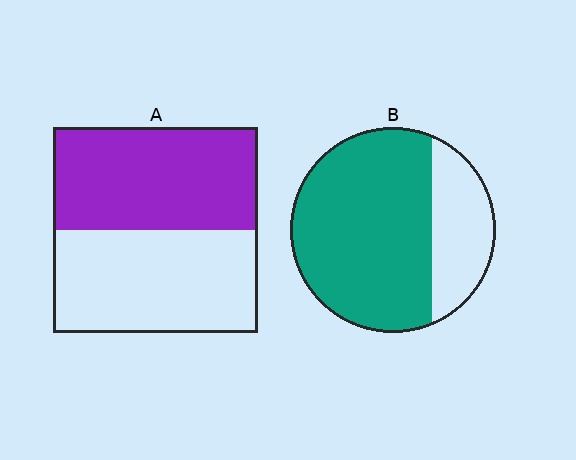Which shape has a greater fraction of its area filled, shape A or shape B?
Shape B.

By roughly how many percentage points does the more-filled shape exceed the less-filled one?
By roughly 25 percentage points (B over A).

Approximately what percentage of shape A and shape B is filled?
A is approximately 50% and B is approximately 75%.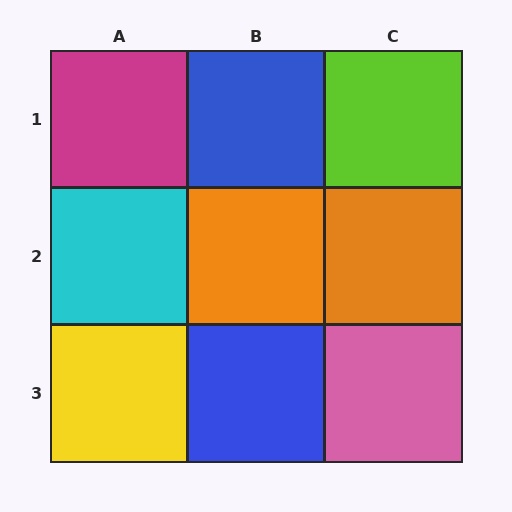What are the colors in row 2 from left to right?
Cyan, orange, orange.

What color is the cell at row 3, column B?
Blue.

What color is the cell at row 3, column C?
Pink.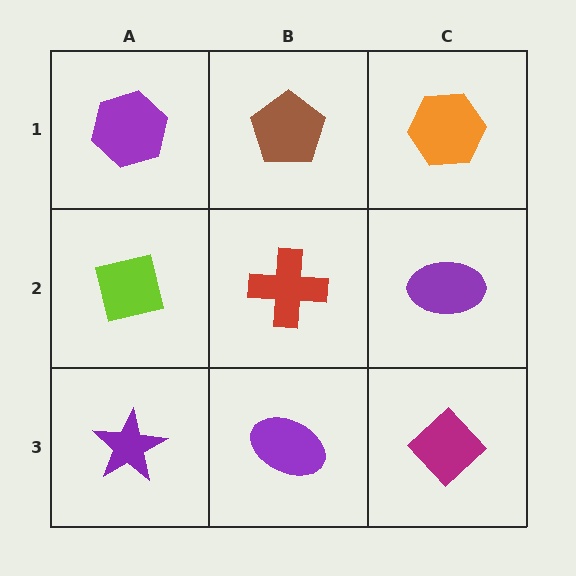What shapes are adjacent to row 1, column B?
A red cross (row 2, column B), a purple hexagon (row 1, column A), an orange hexagon (row 1, column C).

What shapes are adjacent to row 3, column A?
A lime square (row 2, column A), a purple ellipse (row 3, column B).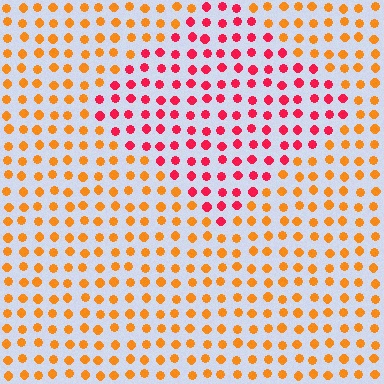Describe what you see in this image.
The image is filled with small orange elements in a uniform arrangement. A diamond-shaped region is visible where the elements are tinted to a slightly different hue, forming a subtle color boundary.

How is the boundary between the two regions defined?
The boundary is defined purely by a slight shift in hue (about 45 degrees). Spacing, size, and orientation are identical on both sides.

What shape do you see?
I see a diamond.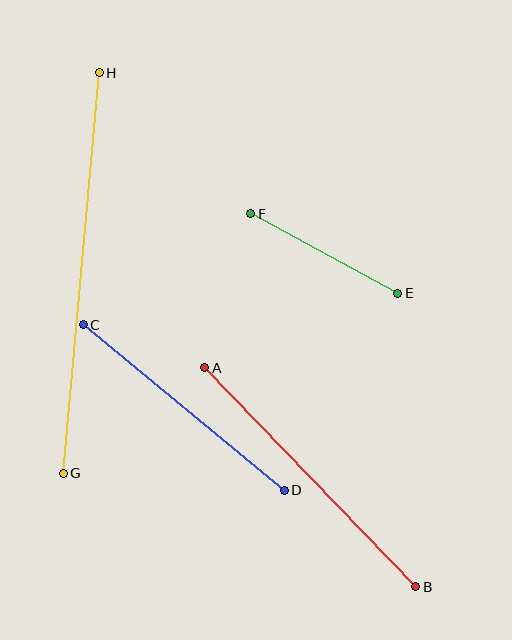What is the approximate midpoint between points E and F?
The midpoint is at approximately (324, 253) pixels.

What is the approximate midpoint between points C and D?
The midpoint is at approximately (184, 408) pixels.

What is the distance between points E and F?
The distance is approximately 167 pixels.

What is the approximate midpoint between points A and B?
The midpoint is at approximately (310, 477) pixels.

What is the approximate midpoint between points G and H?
The midpoint is at approximately (81, 273) pixels.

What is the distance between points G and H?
The distance is approximately 402 pixels.